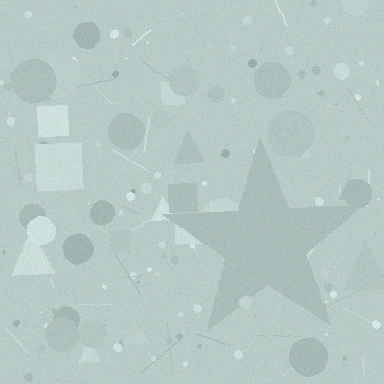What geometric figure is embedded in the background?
A star is embedded in the background.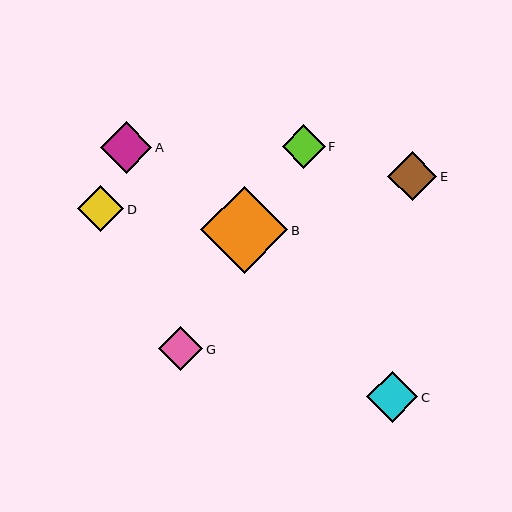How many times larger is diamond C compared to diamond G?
Diamond C is approximately 1.2 times the size of diamond G.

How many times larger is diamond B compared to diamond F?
Diamond B is approximately 2.0 times the size of diamond F.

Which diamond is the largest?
Diamond B is the largest with a size of approximately 88 pixels.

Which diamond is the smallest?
Diamond F is the smallest with a size of approximately 43 pixels.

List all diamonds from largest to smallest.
From largest to smallest: B, A, C, E, D, G, F.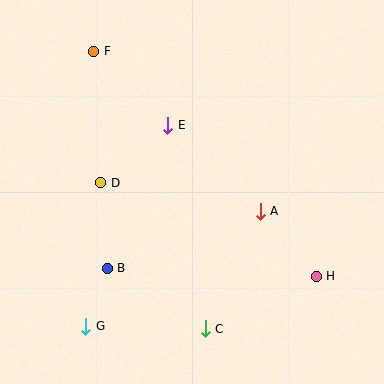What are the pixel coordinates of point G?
Point G is at (86, 326).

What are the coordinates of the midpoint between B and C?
The midpoint between B and C is at (156, 299).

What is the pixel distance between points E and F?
The distance between E and F is 105 pixels.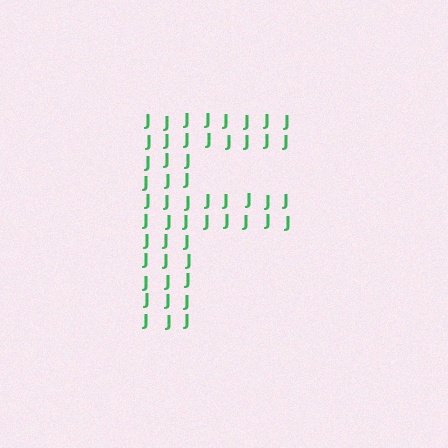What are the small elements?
The small elements are letter J's.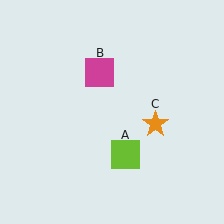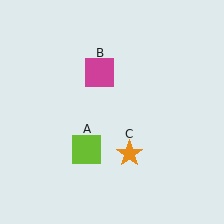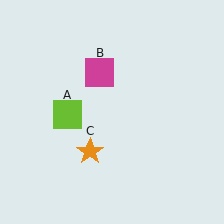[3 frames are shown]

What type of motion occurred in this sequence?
The lime square (object A), orange star (object C) rotated clockwise around the center of the scene.